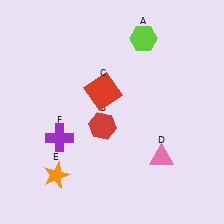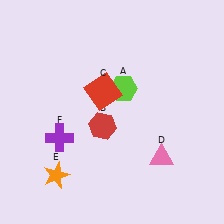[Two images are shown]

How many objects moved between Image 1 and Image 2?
1 object moved between the two images.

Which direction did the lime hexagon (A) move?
The lime hexagon (A) moved down.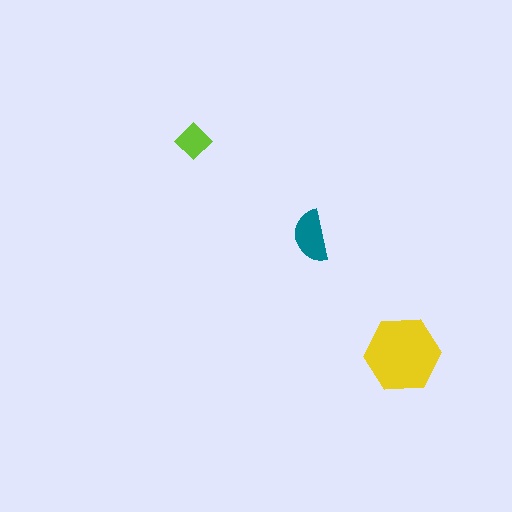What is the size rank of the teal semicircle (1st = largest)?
2nd.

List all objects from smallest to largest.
The lime diamond, the teal semicircle, the yellow hexagon.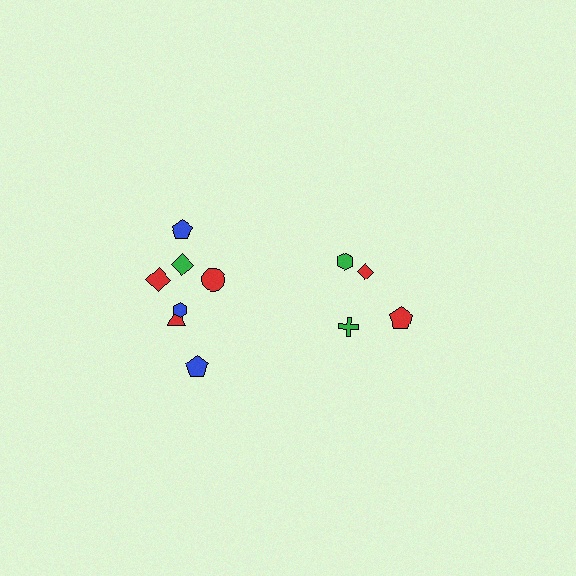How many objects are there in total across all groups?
There are 11 objects.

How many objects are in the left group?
There are 7 objects.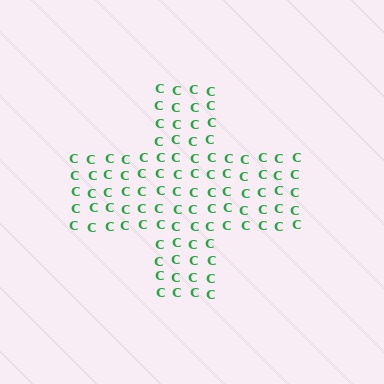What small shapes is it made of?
It is made of small letter C's.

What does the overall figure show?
The overall figure shows a cross.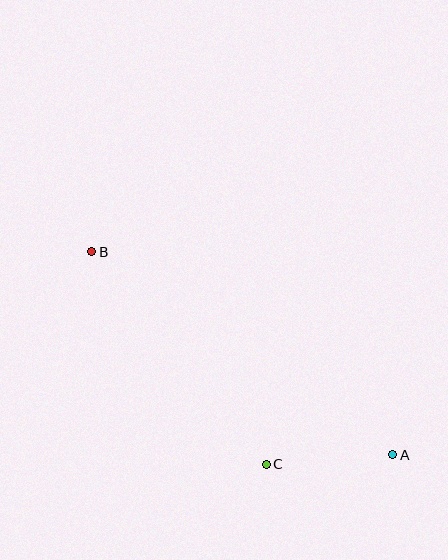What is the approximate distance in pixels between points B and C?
The distance between B and C is approximately 275 pixels.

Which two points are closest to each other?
Points A and C are closest to each other.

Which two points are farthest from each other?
Points A and B are farthest from each other.